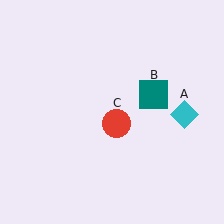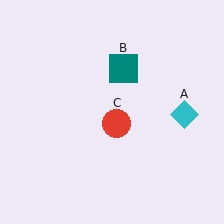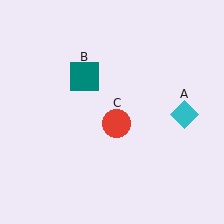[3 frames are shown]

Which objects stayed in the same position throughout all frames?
Cyan diamond (object A) and red circle (object C) remained stationary.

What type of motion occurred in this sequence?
The teal square (object B) rotated counterclockwise around the center of the scene.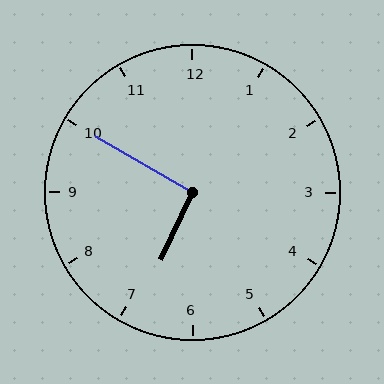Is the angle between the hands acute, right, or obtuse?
It is right.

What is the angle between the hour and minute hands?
Approximately 95 degrees.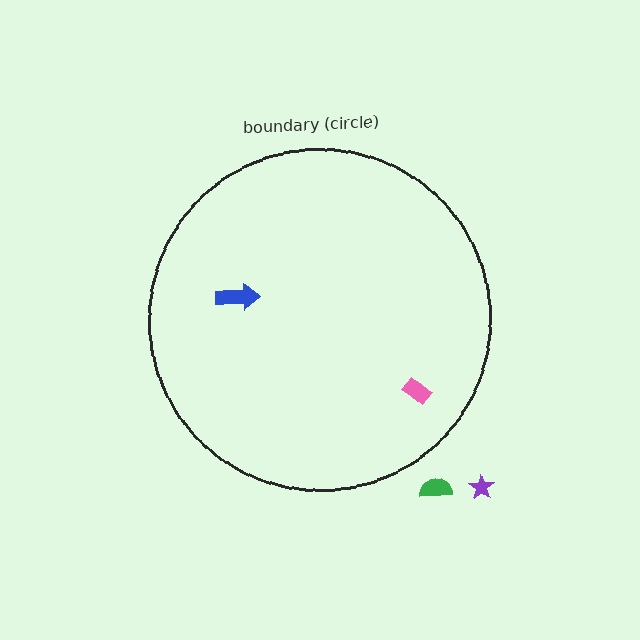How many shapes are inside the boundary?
2 inside, 2 outside.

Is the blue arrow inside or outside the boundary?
Inside.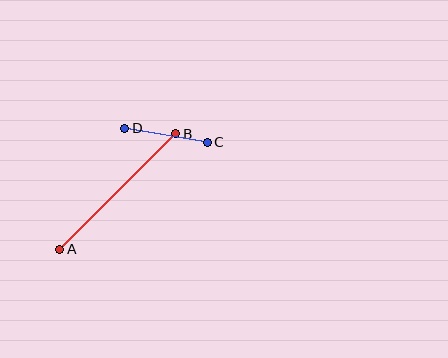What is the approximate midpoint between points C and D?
The midpoint is at approximately (166, 135) pixels.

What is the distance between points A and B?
The distance is approximately 164 pixels.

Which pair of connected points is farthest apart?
Points A and B are farthest apart.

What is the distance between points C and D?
The distance is approximately 84 pixels.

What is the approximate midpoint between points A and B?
The midpoint is at approximately (118, 191) pixels.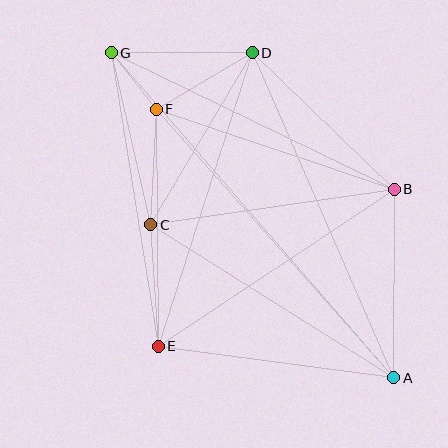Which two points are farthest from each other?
Points A and G are farthest from each other.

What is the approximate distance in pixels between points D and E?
The distance between D and E is approximately 308 pixels.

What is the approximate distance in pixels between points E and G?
The distance between E and G is approximately 297 pixels.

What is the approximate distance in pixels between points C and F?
The distance between C and F is approximately 115 pixels.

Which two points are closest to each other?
Points F and G are closest to each other.